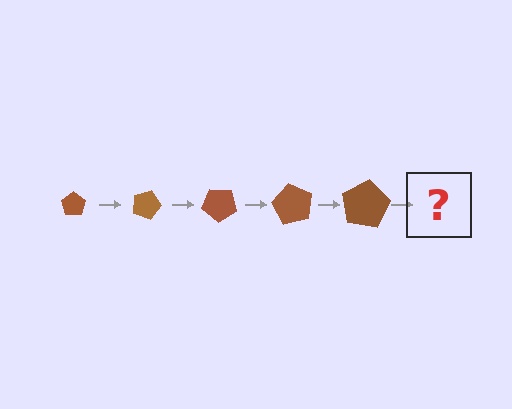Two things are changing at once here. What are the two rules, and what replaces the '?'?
The two rules are that the pentagon grows larger each step and it rotates 20 degrees each step. The '?' should be a pentagon, larger than the previous one and rotated 100 degrees from the start.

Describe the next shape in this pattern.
It should be a pentagon, larger than the previous one and rotated 100 degrees from the start.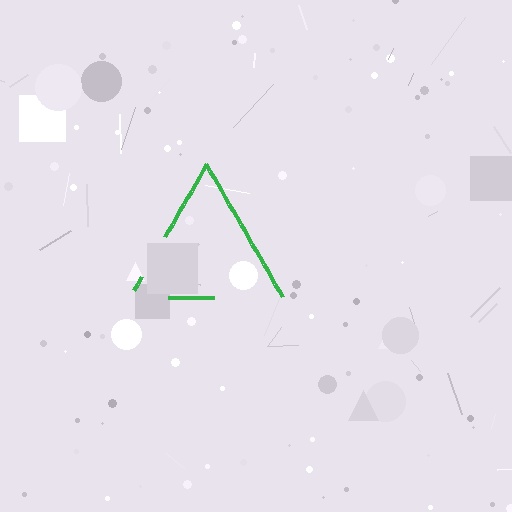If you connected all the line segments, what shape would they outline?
They would outline a triangle.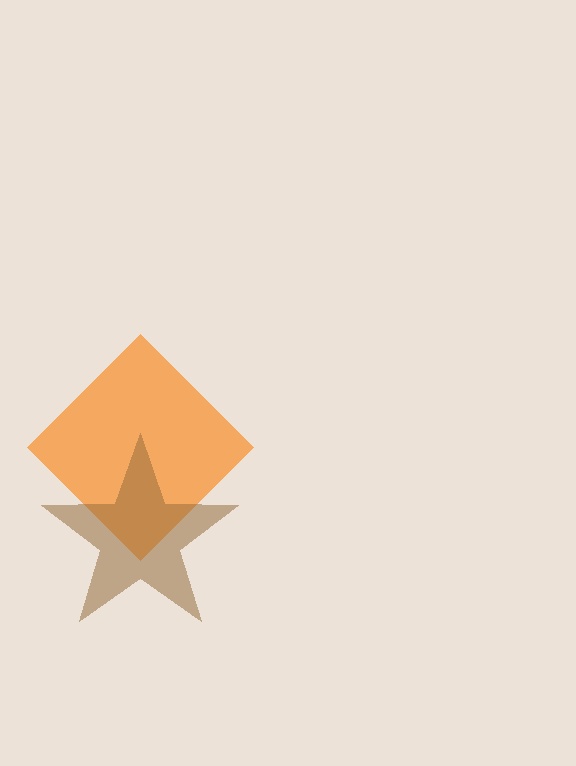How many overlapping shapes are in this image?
There are 2 overlapping shapes in the image.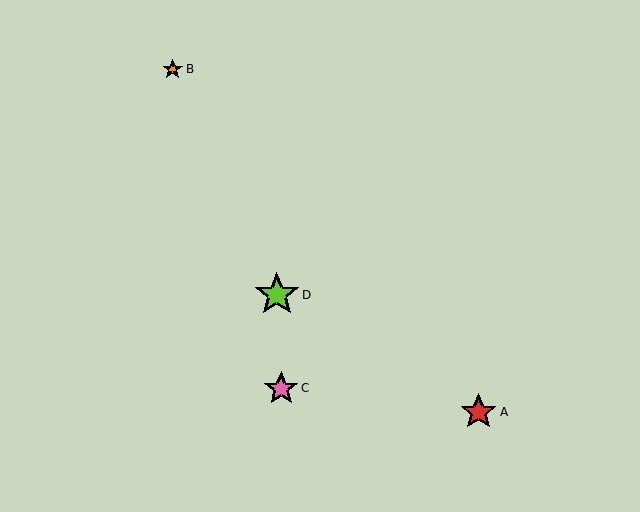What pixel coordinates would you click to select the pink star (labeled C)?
Click at (281, 388) to select the pink star C.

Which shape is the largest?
The lime star (labeled D) is the largest.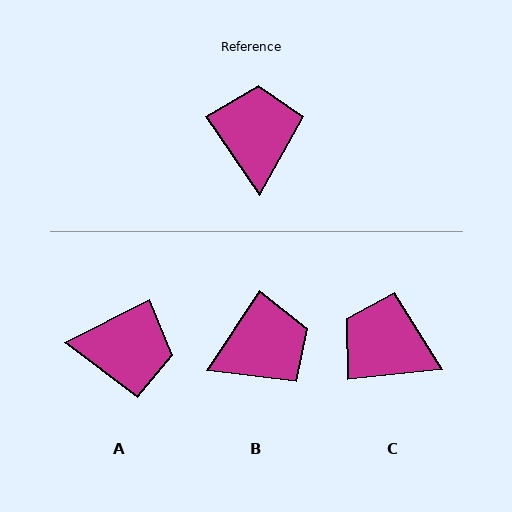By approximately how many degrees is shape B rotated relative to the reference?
Approximately 68 degrees clockwise.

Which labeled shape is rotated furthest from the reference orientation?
A, about 97 degrees away.